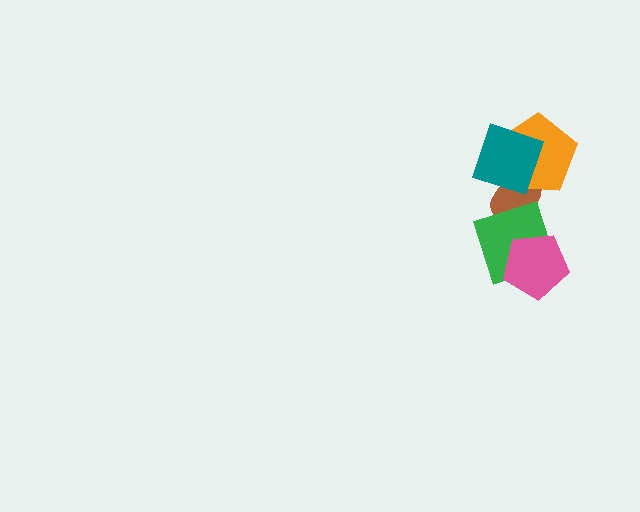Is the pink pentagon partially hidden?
No, no other shape covers it.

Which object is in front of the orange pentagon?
The teal square is in front of the orange pentagon.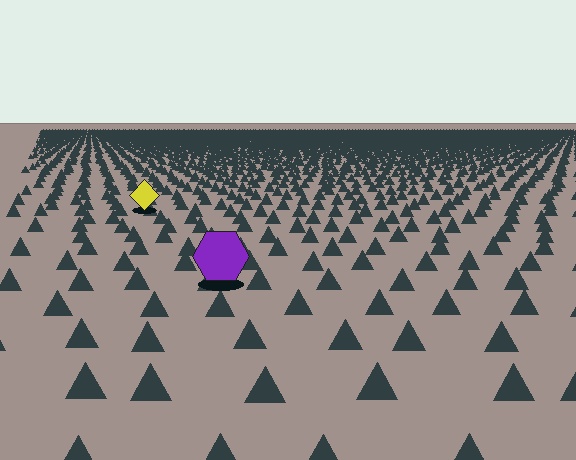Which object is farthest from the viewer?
The yellow diamond is farthest from the viewer. It appears smaller and the ground texture around it is denser.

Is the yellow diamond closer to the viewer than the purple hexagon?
No. The purple hexagon is closer — you can tell from the texture gradient: the ground texture is coarser near it.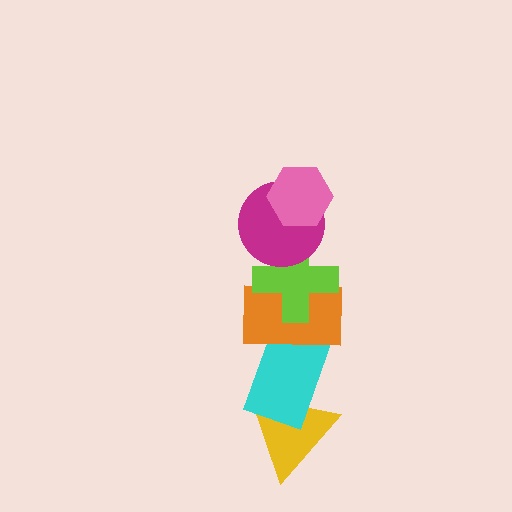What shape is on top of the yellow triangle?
The cyan rectangle is on top of the yellow triangle.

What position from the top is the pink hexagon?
The pink hexagon is 1st from the top.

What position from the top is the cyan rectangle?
The cyan rectangle is 5th from the top.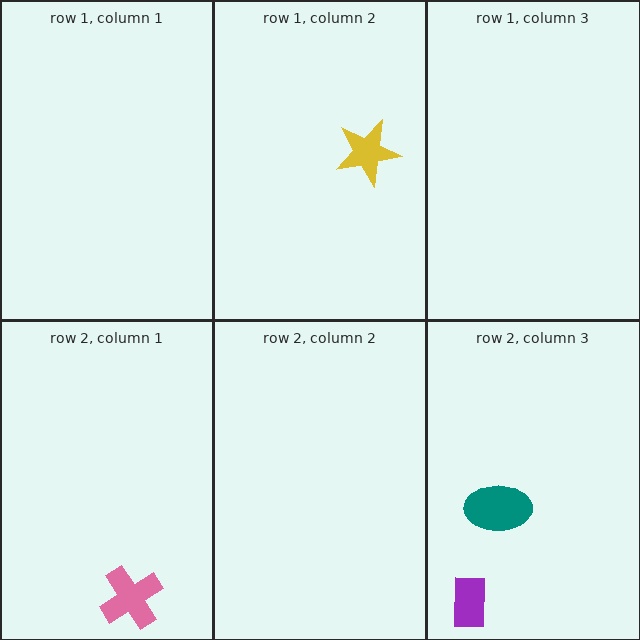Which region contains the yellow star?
The row 1, column 2 region.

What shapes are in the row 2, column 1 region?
The pink cross.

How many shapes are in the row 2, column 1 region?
1.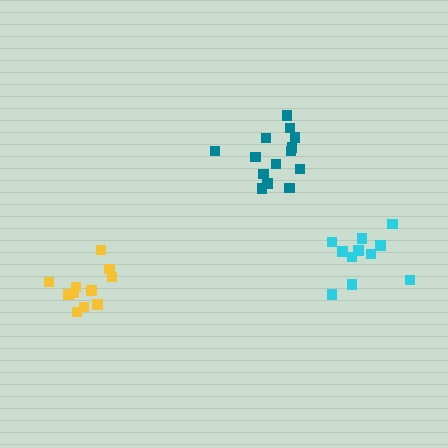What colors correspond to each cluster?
The clusters are colored: teal, cyan, yellow.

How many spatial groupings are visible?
There are 3 spatial groupings.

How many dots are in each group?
Group 1: 14 dots, Group 2: 11 dots, Group 3: 12 dots (37 total).